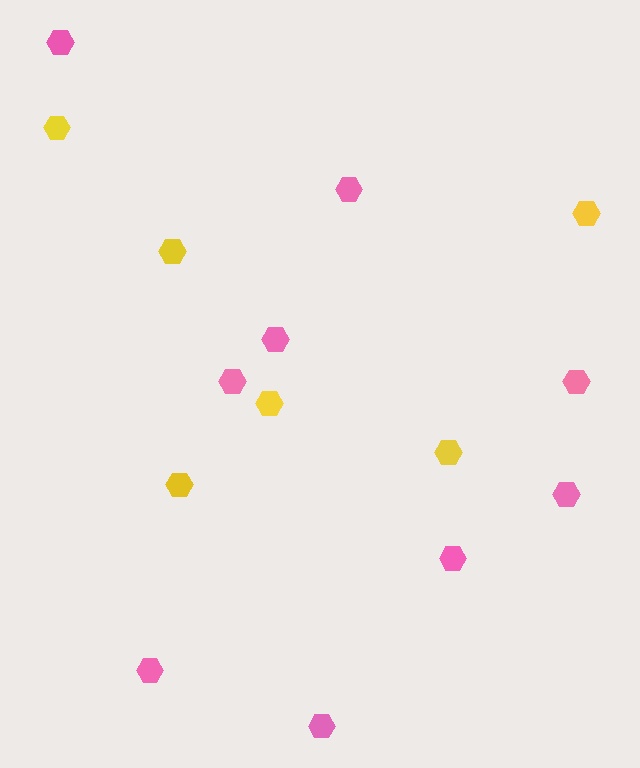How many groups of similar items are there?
There are 2 groups: one group of pink hexagons (9) and one group of yellow hexagons (6).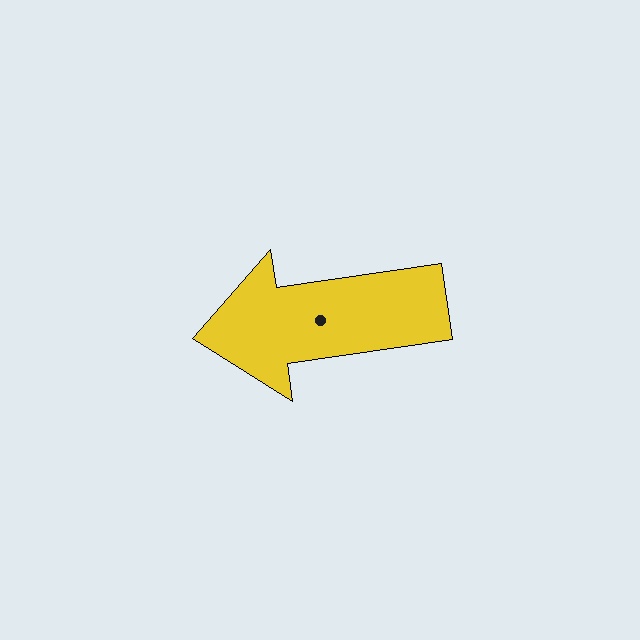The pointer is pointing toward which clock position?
Roughly 9 o'clock.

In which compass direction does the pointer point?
West.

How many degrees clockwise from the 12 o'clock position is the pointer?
Approximately 262 degrees.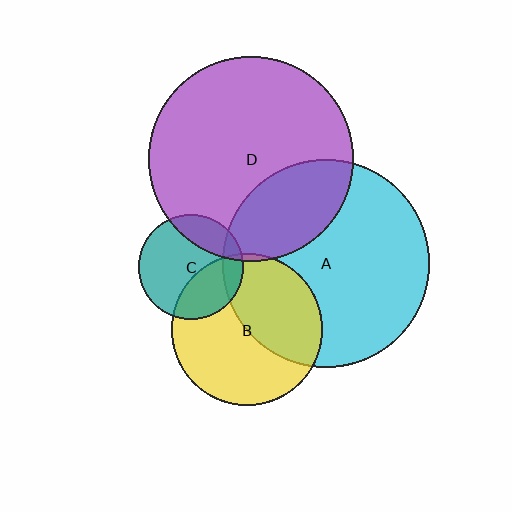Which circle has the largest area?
Circle A (cyan).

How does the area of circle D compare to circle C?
Approximately 3.8 times.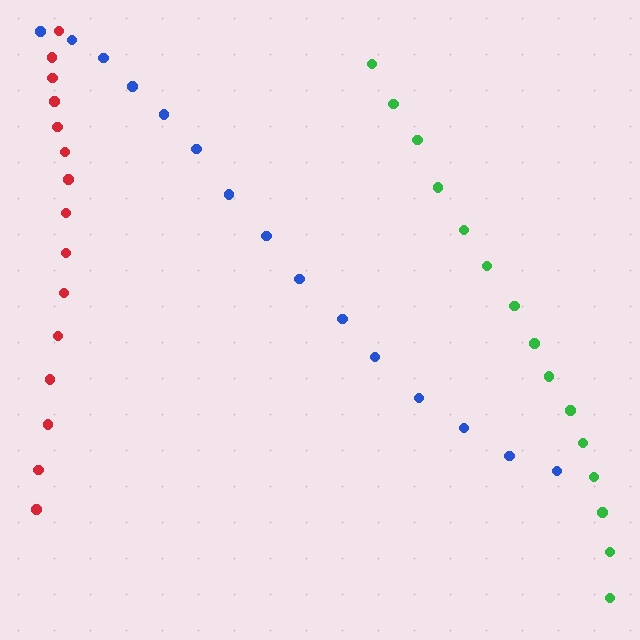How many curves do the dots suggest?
There are 3 distinct paths.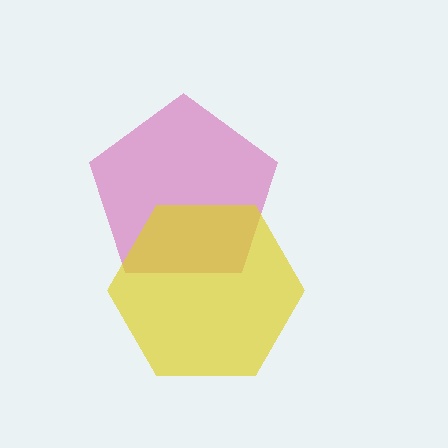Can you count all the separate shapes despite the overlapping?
Yes, there are 2 separate shapes.